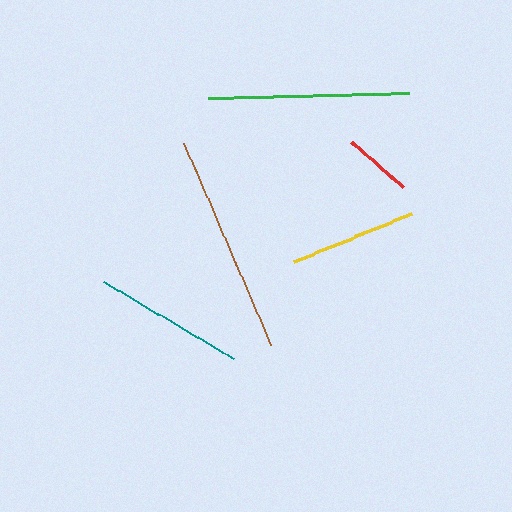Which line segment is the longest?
The brown line is the longest at approximately 220 pixels.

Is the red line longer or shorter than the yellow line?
The yellow line is longer than the red line.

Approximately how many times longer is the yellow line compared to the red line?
The yellow line is approximately 1.9 times the length of the red line.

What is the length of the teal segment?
The teal segment is approximately 150 pixels long.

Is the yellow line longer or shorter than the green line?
The green line is longer than the yellow line.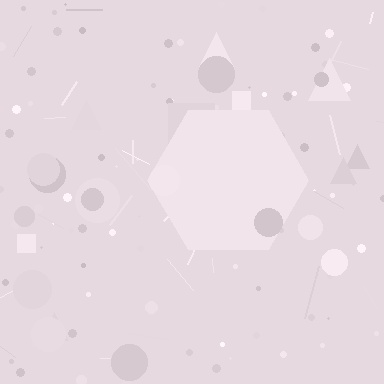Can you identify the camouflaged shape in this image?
The camouflaged shape is a hexagon.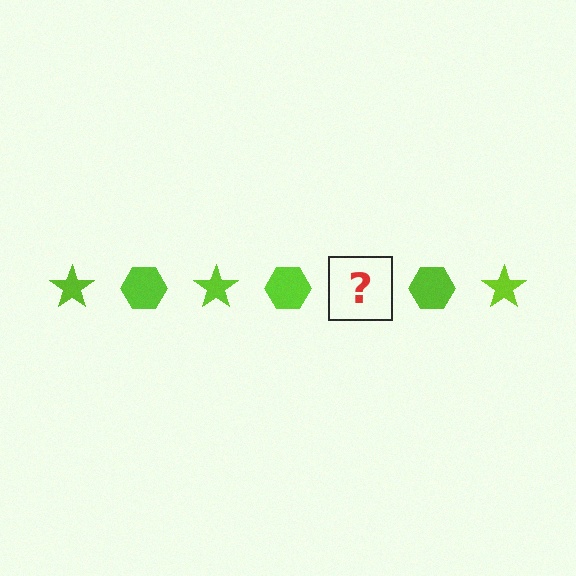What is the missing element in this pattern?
The missing element is a lime star.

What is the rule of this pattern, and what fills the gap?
The rule is that the pattern cycles through star, hexagon shapes in lime. The gap should be filled with a lime star.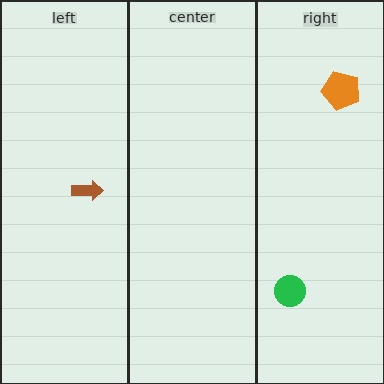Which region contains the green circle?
The right region.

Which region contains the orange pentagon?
The right region.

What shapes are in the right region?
The orange pentagon, the green circle.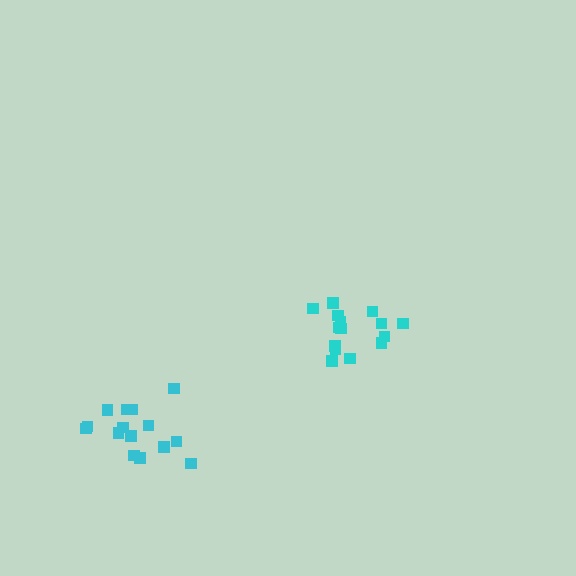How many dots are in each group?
Group 1: 15 dots, Group 2: 15 dots (30 total).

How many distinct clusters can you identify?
There are 2 distinct clusters.